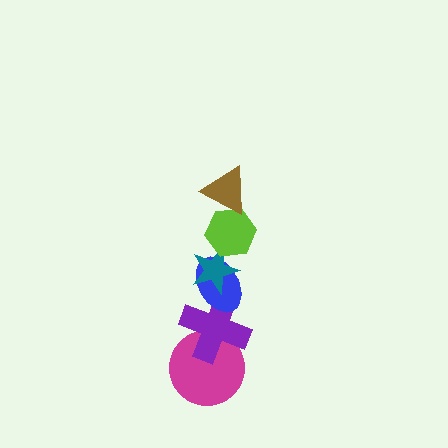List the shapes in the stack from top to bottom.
From top to bottom: the brown triangle, the lime hexagon, the teal star, the blue ellipse, the purple cross, the magenta circle.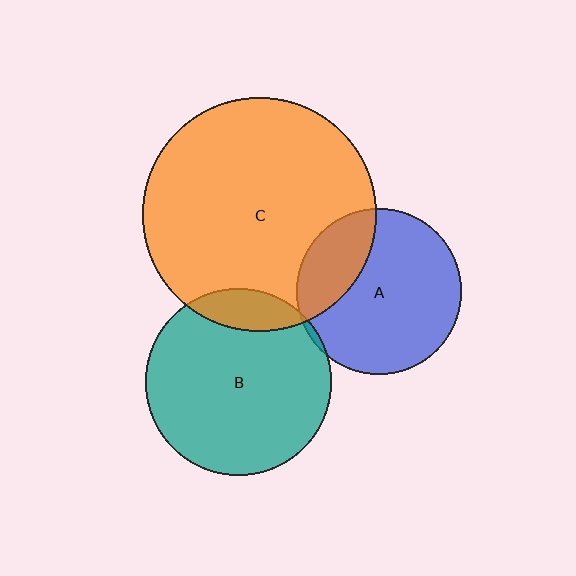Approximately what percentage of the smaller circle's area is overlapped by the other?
Approximately 25%.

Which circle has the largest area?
Circle C (orange).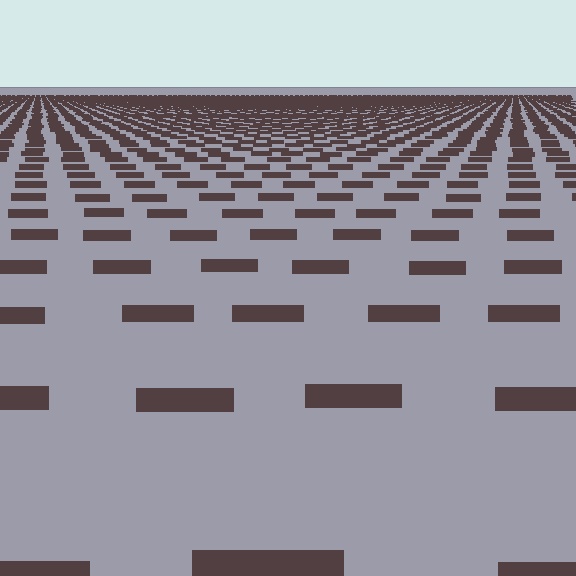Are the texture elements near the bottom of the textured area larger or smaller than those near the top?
Larger. Near the bottom, elements are closer to the viewer and appear at a bigger on-screen size.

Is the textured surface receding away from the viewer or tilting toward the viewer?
The surface is receding away from the viewer. Texture elements get smaller and denser toward the top.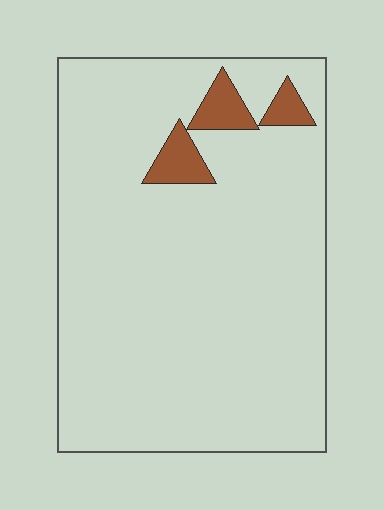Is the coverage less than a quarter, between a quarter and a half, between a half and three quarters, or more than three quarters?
Less than a quarter.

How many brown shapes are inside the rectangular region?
3.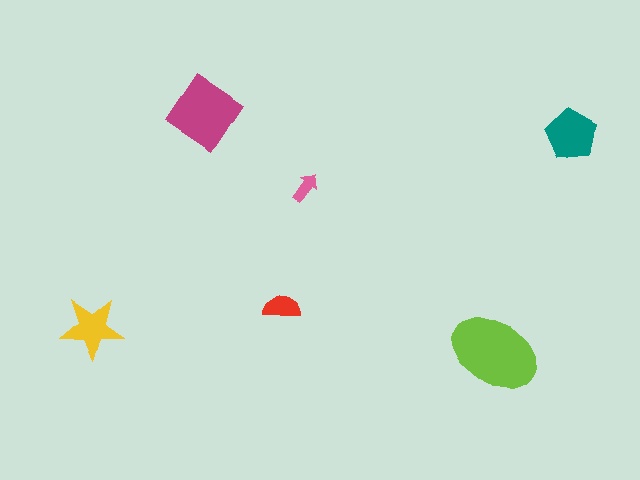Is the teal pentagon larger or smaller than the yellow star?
Larger.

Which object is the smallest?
The pink arrow.